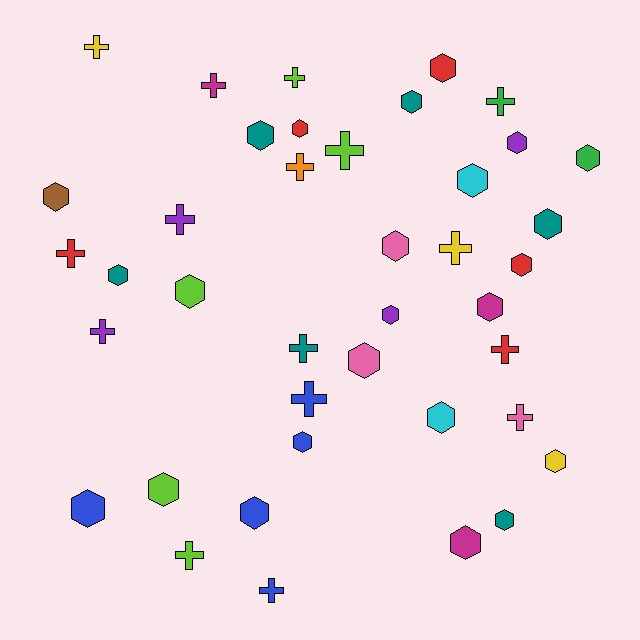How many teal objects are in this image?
There are 6 teal objects.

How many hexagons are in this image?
There are 24 hexagons.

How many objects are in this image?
There are 40 objects.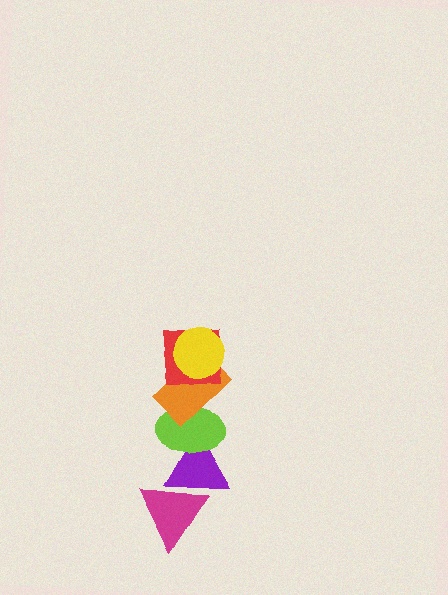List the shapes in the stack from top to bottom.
From top to bottom: the yellow circle, the red square, the orange rectangle, the lime ellipse, the purple triangle, the magenta triangle.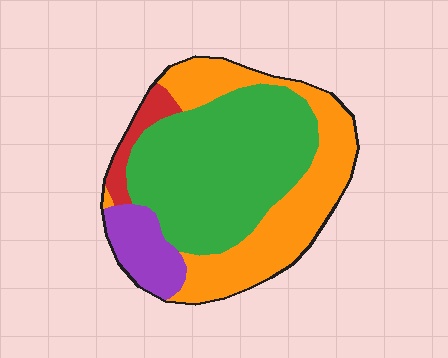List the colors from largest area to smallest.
From largest to smallest: green, orange, purple, red.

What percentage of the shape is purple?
Purple covers around 10% of the shape.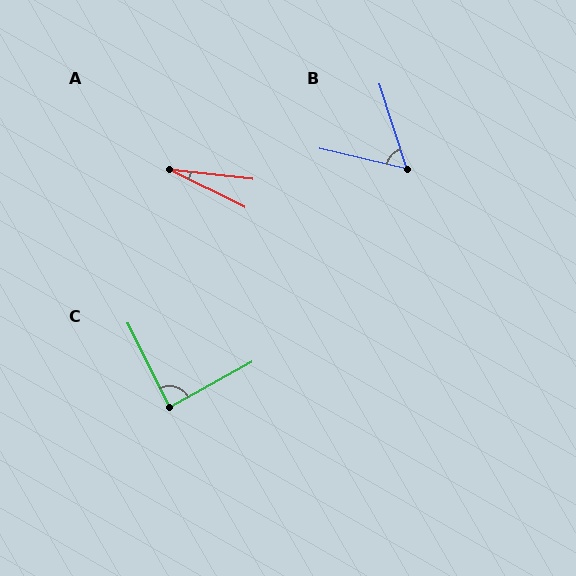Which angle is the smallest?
A, at approximately 20 degrees.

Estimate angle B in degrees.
Approximately 59 degrees.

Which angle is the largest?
C, at approximately 87 degrees.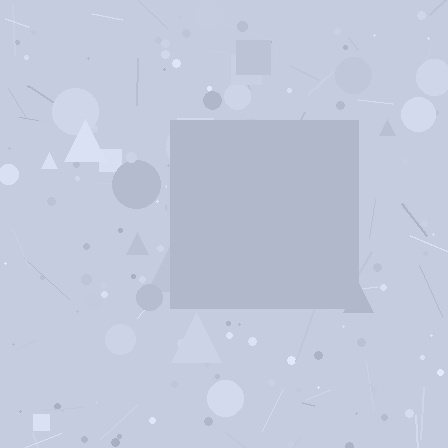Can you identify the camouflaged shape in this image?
The camouflaged shape is a square.